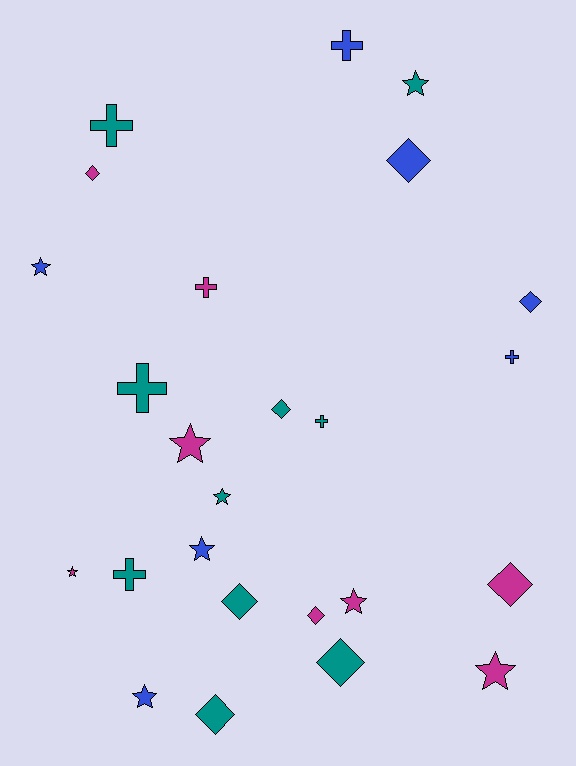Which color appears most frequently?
Teal, with 10 objects.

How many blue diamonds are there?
There are 2 blue diamonds.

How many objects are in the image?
There are 25 objects.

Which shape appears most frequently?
Star, with 9 objects.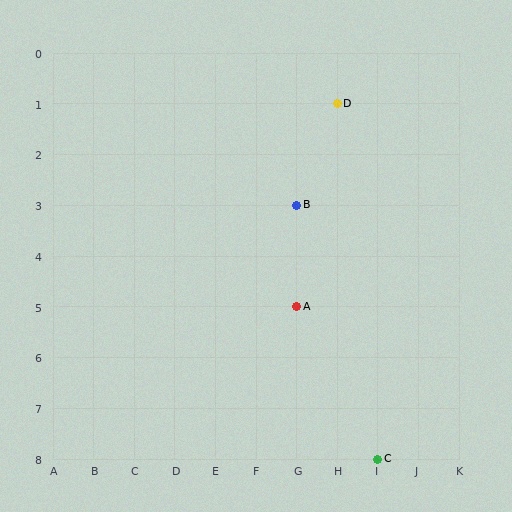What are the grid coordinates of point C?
Point C is at grid coordinates (I, 8).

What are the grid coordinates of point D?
Point D is at grid coordinates (H, 1).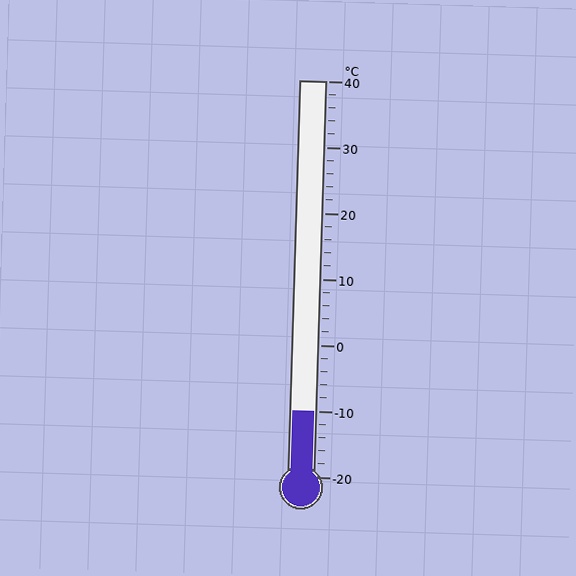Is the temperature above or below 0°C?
The temperature is below 0°C.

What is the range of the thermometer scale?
The thermometer scale ranges from -20°C to 40°C.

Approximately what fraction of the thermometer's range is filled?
The thermometer is filled to approximately 15% of its range.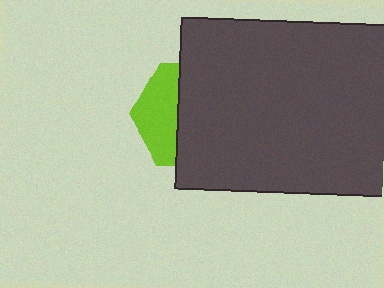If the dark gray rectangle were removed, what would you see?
You would see the complete lime hexagon.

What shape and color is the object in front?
The object in front is a dark gray rectangle.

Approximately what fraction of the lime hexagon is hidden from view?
Roughly 63% of the lime hexagon is hidden behind the dark gray rectangle.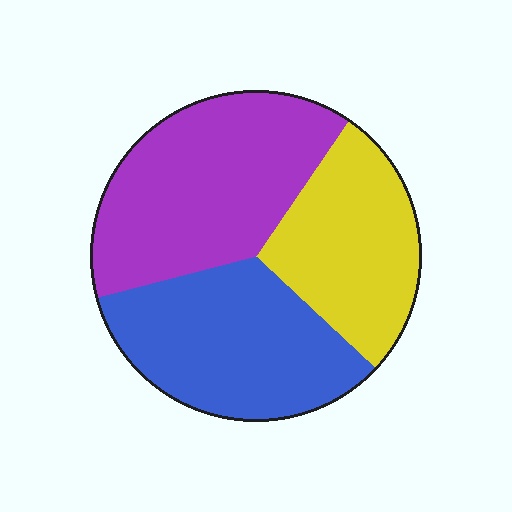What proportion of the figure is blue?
Blue covers 34% of the figure.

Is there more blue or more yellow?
Blue.